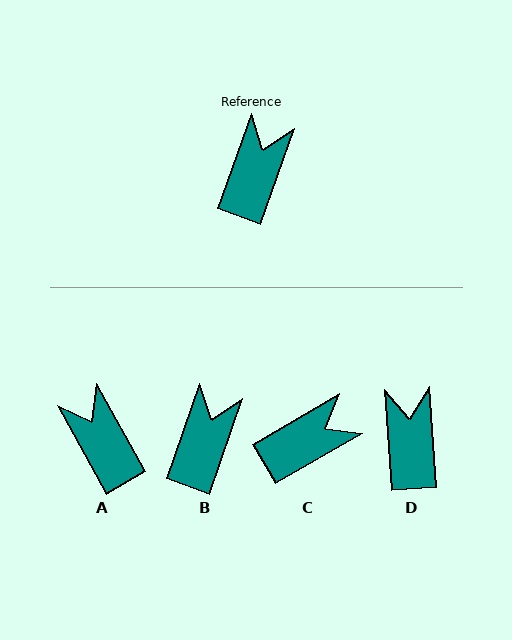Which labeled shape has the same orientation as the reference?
B.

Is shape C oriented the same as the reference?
No, it is off by about 40 degrees.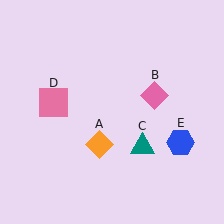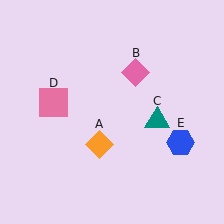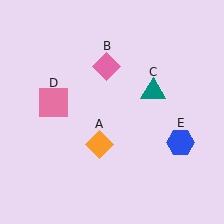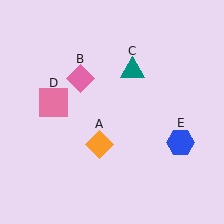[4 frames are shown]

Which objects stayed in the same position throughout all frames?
Orange diamond (object A) and pink square (object D) and blue hexagon (object E) remained stationary.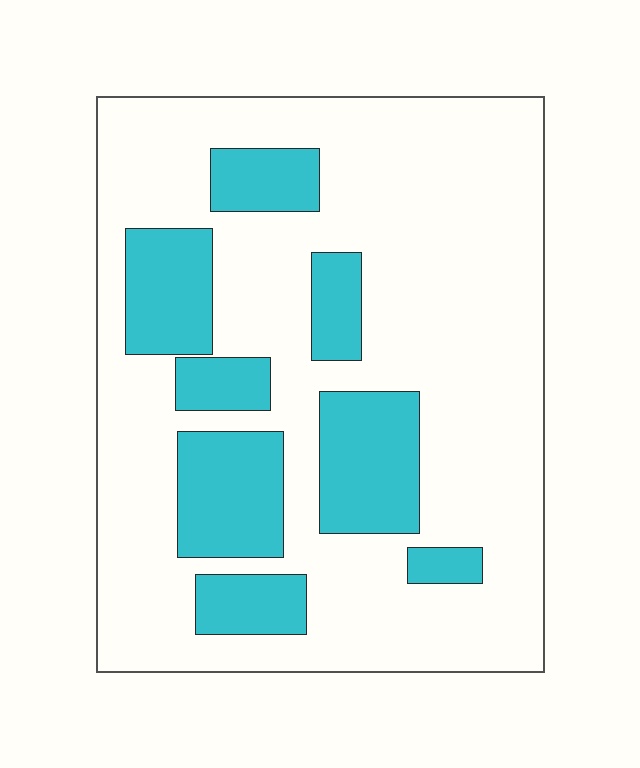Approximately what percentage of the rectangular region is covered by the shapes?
Approximately 25%.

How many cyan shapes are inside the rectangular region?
8.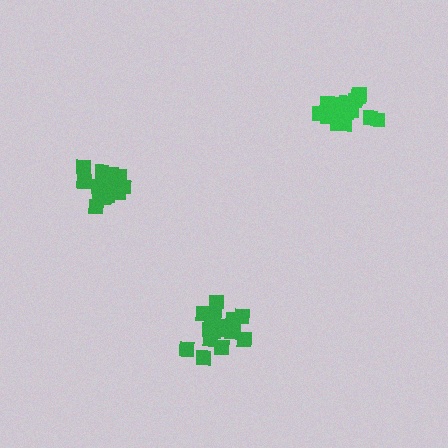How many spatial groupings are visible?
There are 3 spatial groupings.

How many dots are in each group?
Group 1: 17 dots, Group 2: 17 dots, Group 3: 15 dots (49 total).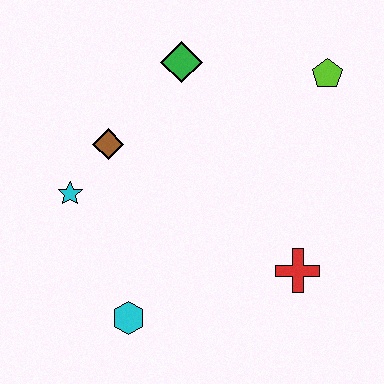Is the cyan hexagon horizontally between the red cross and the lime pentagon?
No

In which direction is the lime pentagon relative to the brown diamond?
The lime pentagon is to the right of the brown diamond.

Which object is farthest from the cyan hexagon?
The lime pentagon is farthest from the cyan hexagon.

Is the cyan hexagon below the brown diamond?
Yes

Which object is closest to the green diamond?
The brown diamond is closest to the green diamond.